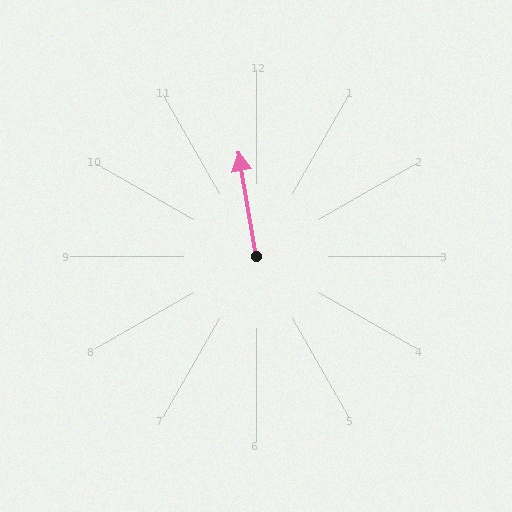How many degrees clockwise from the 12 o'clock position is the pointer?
Approximately 350 degrees.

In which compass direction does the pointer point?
North.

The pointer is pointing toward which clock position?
Roughly 12 o'clock.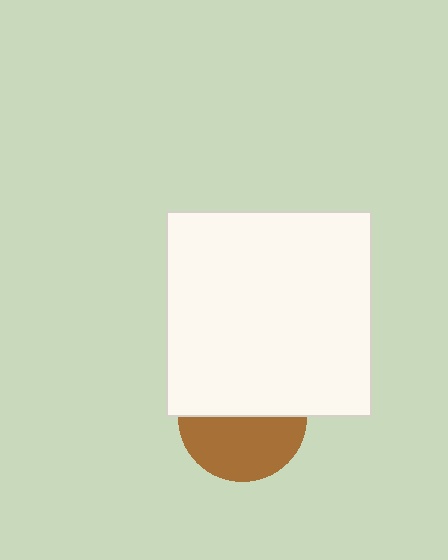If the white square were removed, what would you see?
You would see the complete brown circle.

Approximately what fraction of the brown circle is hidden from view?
Roughly 50% of the brown circle is hidden behind the white square.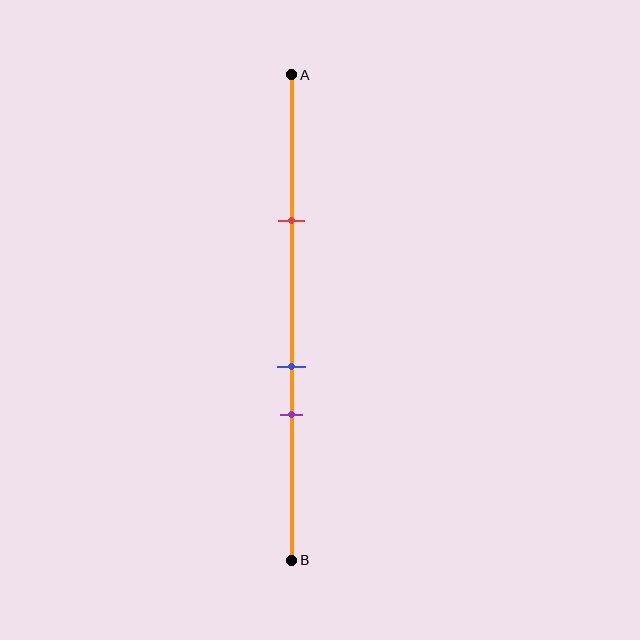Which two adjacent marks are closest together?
The blue and purple marks are the closest adjacent pair.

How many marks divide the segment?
There are 3 marks dividing the segment.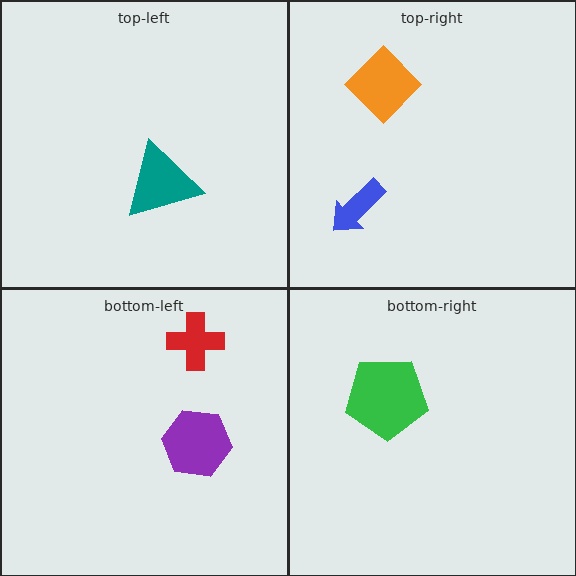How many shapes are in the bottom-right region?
1.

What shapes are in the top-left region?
The teal triangle.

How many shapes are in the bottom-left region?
2.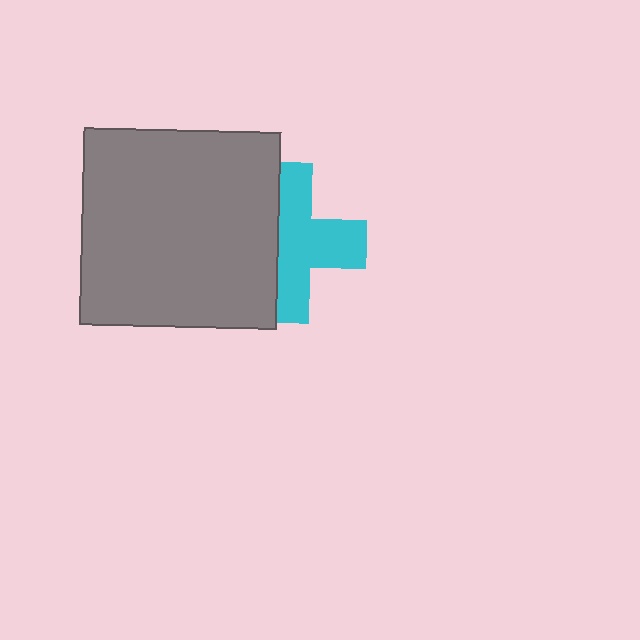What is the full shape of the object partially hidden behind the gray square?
The partially hidden object is a cyan cross.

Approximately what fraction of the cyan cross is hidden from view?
Roughly 42% of the cyan cross is hidden behind the gray square.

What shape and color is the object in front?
The object in front is a gray square.